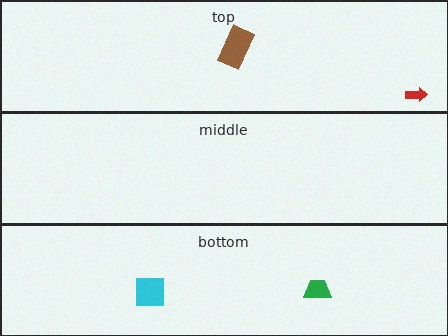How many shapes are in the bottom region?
2.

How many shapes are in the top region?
2.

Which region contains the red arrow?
The top region.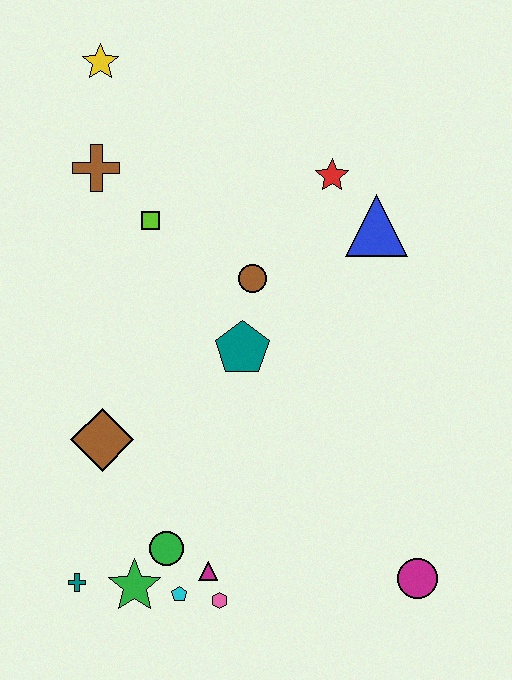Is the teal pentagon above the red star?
No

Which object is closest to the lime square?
The brown cross is closest to the lime square.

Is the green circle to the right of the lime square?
Yes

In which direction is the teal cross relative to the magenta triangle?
The teal cross is to the left of the magenta triangle.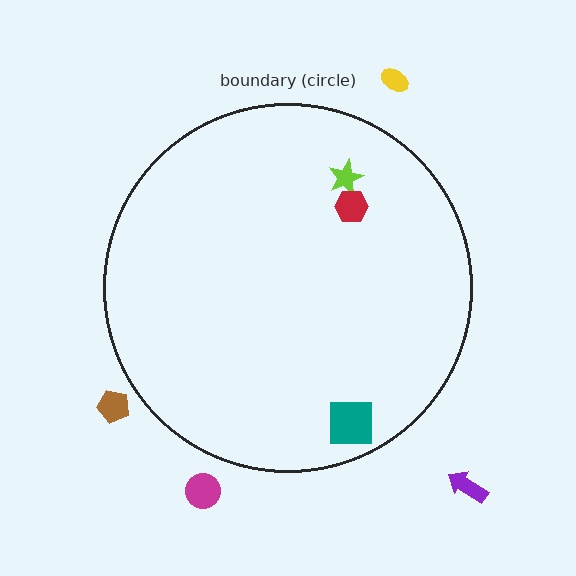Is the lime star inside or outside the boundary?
Inside.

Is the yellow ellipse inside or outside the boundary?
Outside.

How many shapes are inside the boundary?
3 inside, 4 outside.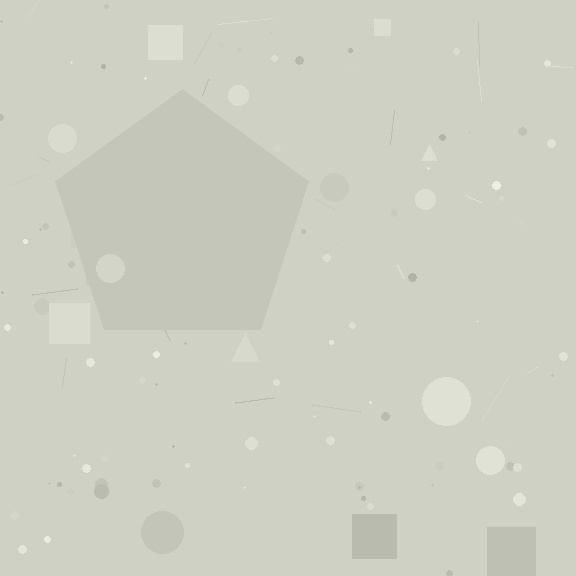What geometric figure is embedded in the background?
A pentagon is embedded in the background.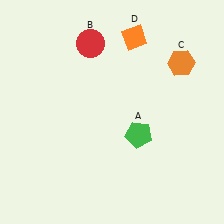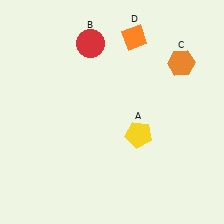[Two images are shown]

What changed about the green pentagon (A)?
In Image 1, A is green. In Image 2, it changed to yellow.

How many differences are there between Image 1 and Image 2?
There is 1 difference between the two images.